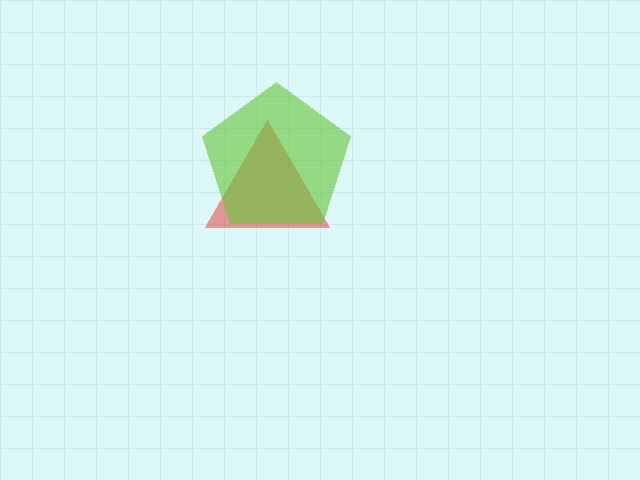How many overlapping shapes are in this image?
There are 2 overlapping shapes in the image.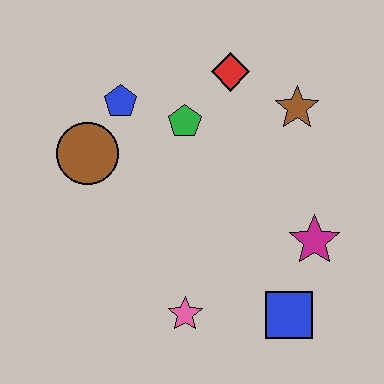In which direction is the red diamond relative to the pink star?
The red diamond is above the pink star.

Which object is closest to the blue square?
The magenta star is closest to the blue square.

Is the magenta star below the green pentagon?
Yes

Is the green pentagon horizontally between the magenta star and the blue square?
No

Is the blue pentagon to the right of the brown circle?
Yes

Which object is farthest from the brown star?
The pink star is farthest from the brown star.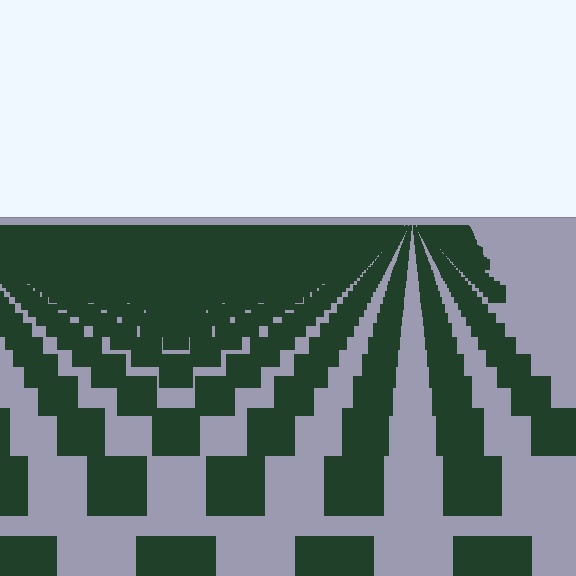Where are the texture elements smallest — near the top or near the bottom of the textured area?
Near the top.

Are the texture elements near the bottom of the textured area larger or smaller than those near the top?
Larger. Near the bottom, elements are closer to the viewer and appear at a bigger on-screen size.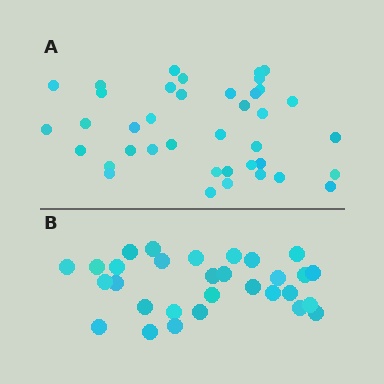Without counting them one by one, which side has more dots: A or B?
Region A (the top region) has more dots.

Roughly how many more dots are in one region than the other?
Region A has roughly 8 or so more dots than region B.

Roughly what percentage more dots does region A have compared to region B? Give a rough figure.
About 30% more.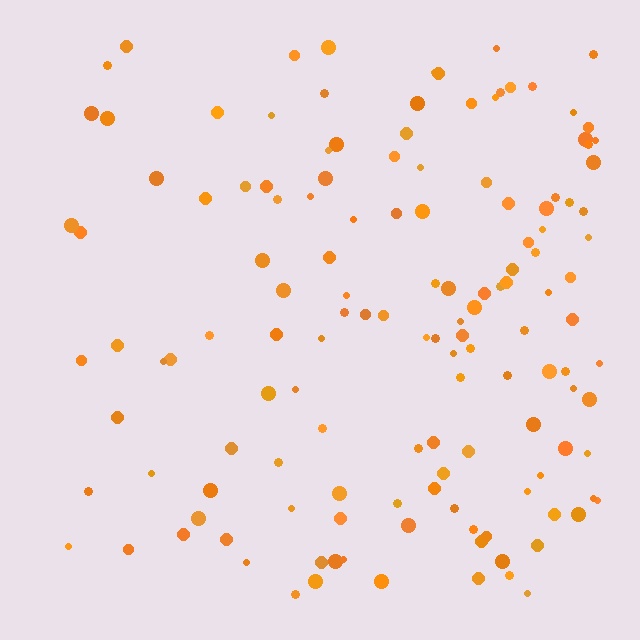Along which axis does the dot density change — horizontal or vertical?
Horizontal.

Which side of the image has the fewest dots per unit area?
The left.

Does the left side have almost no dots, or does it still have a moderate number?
Still a moderate number, just noticeably fewer than the right.